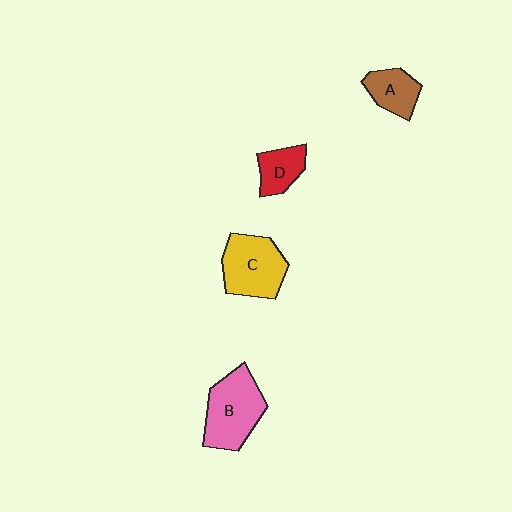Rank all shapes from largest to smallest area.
From largest to smallest: B (pink), C (yellow), A (brown), D (red).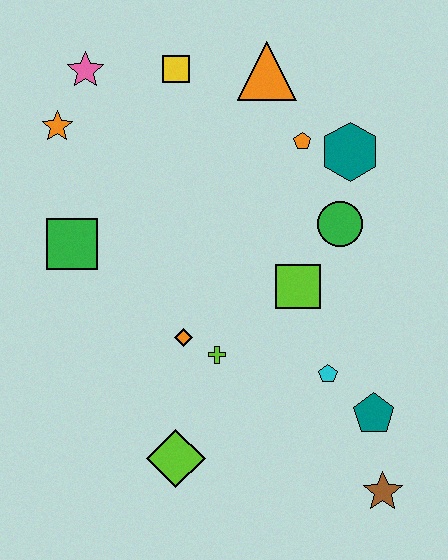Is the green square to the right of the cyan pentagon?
No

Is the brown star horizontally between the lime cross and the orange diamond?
No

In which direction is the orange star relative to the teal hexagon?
The orange star is to the left of the teal hexagon.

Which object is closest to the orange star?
The pink star is closest to the orange star.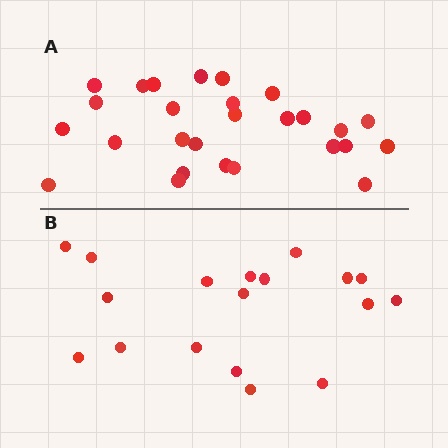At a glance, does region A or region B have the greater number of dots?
Region A (the top region) has more dots.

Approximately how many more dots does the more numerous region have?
Region A has roughly 8 or so more dots than region B.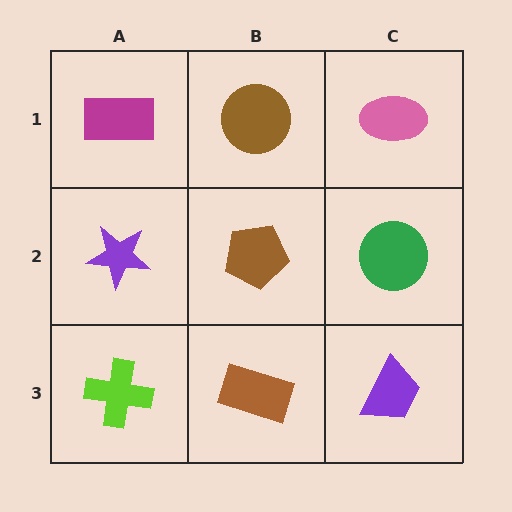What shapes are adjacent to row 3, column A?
A purple star (row 2, column A), a brown rectangle (row 3, column B).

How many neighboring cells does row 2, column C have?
3.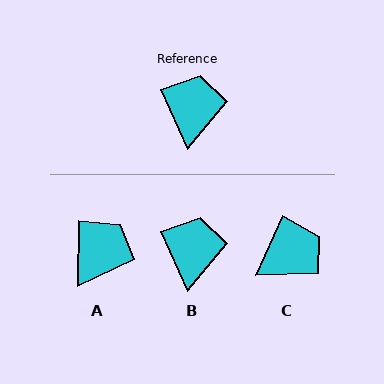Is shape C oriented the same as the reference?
No, it is off by about 49 degrees.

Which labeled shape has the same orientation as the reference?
B.